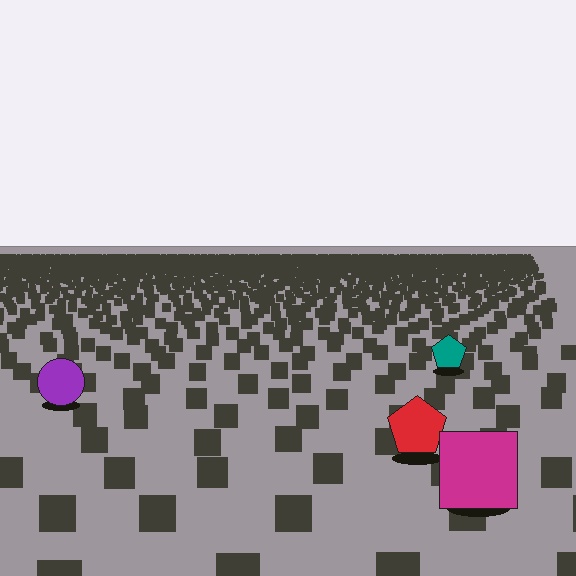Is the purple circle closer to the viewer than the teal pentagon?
Yes. The purple circle is closer — you can tell from the texture gradient: the ground texture is coarser near it.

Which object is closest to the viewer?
The magenta square is closest. The texture marks near it are larger and more spread out.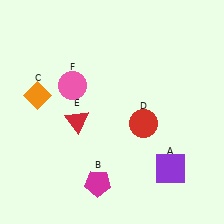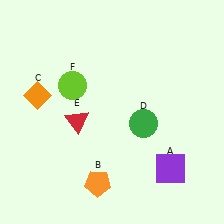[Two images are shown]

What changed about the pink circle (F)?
In Image 1, F is pink. In Image 2, it changed to lime.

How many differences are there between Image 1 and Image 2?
There are 3 differences between the two images.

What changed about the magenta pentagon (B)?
In Image 1, B is magenta. In Image 2, it changed to orange.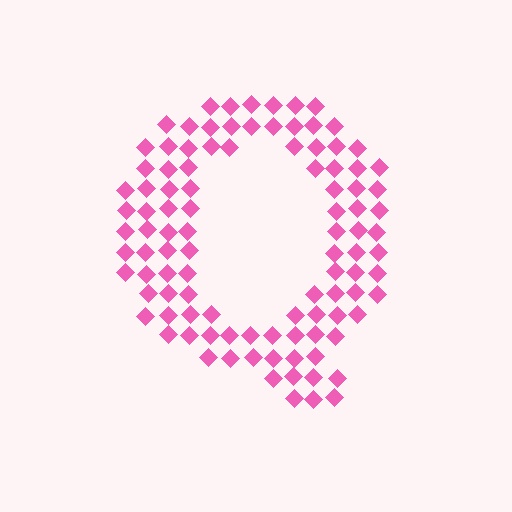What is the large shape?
The large shape is the letter Q.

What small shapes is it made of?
It is made of small diamonds.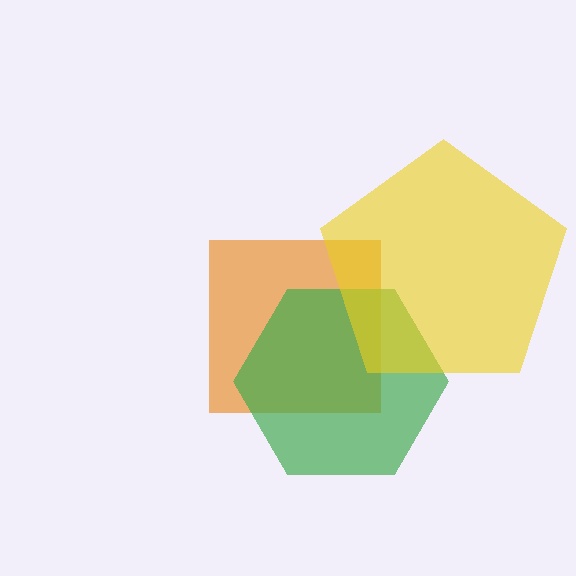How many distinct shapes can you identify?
There are 3 distinct shapes: an orange square, a green hexagon, a yellow pentagon.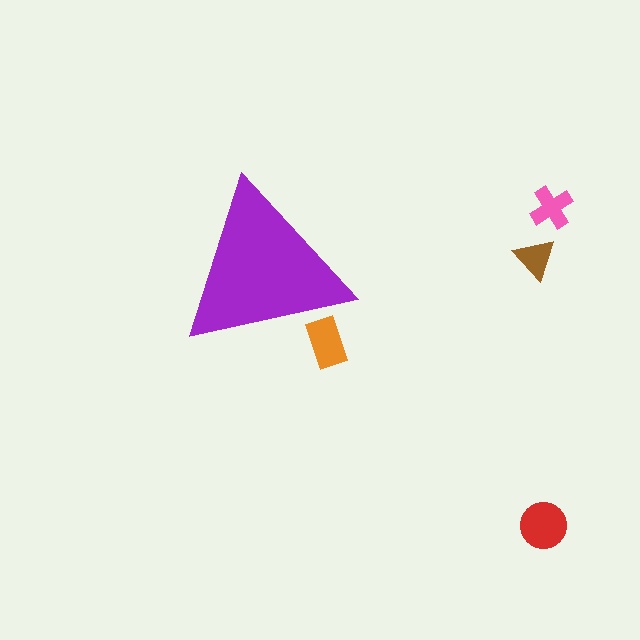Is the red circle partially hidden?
No, the red circle is fully visible.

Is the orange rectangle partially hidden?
Yes, the orange rectangle is partially hidden behind the purple triangle.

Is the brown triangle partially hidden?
No, the brown triangle is fully visible.